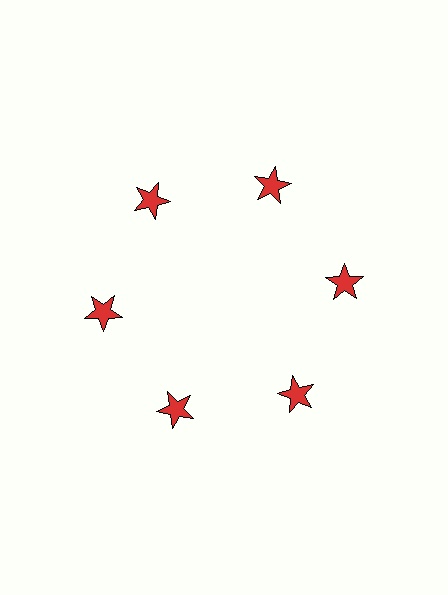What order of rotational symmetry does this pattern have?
This pattern has 6-fold rotational symmetry.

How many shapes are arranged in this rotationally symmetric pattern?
There are 6 shapes, arranged in 6 groups of 1.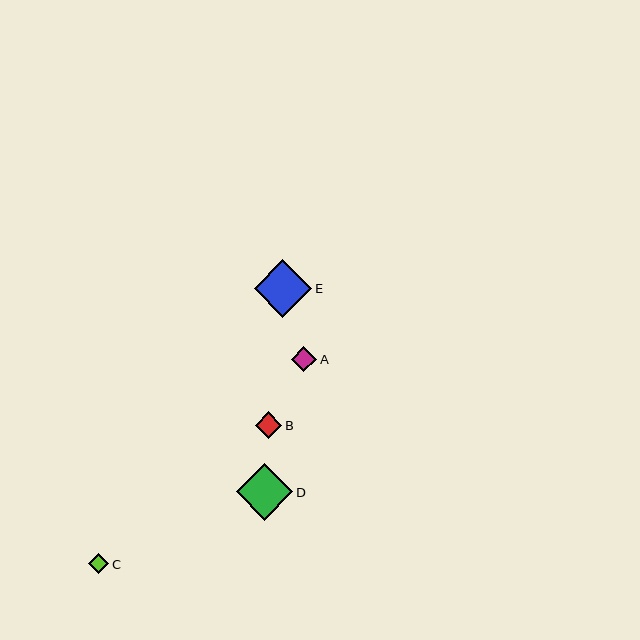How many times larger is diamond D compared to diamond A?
Diamond D is approximately 2.2 times the size of diamond A.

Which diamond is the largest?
Diamond E is the largest with a size of approximately 58 pixels.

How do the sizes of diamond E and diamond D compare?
Diamond E and diamond D are approximately the same size.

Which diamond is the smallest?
Diamond C is the smallest with a size of approximately 21 pixels.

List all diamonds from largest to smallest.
From largest to smallest: E, D, B, A, C.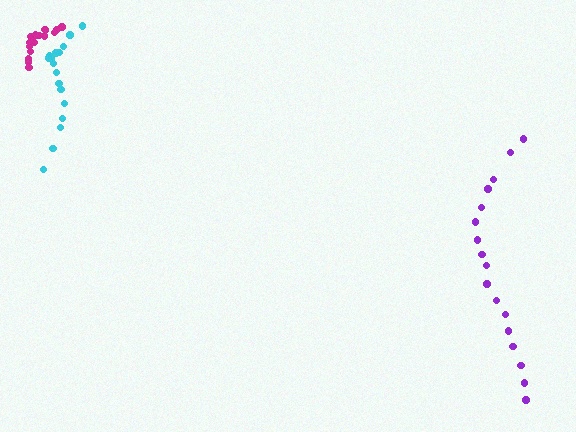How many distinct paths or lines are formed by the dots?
There are 3 distinct paths.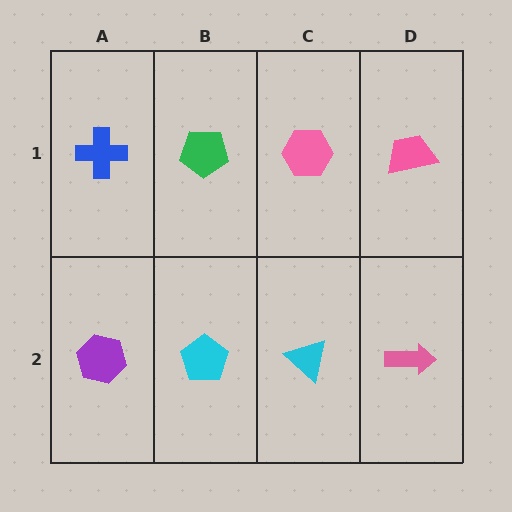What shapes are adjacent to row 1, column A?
A purple hexagon (row 2, column A), a green pentagon (row 1, column B).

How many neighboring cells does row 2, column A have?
2.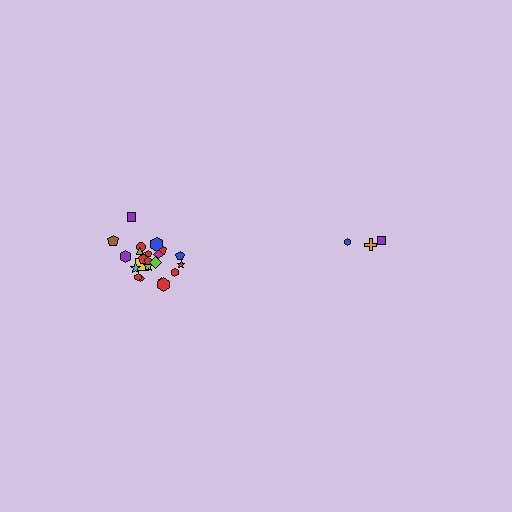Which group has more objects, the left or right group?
The left group.